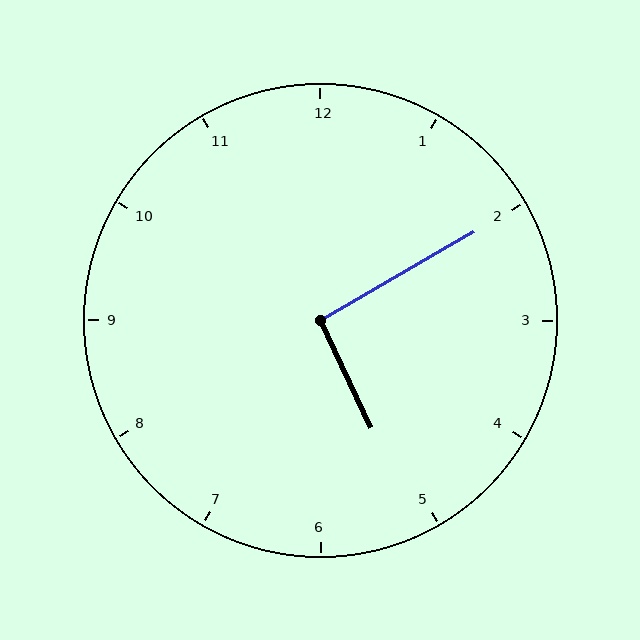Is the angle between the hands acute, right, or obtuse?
It is right.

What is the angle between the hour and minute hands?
Approximately 95 degrees.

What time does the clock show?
5:10.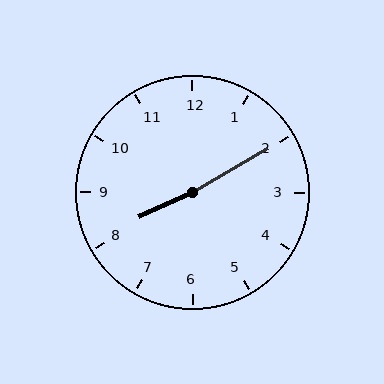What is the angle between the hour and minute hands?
Approximately 175 degrees.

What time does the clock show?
8:10.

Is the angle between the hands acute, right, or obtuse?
It is obtuse.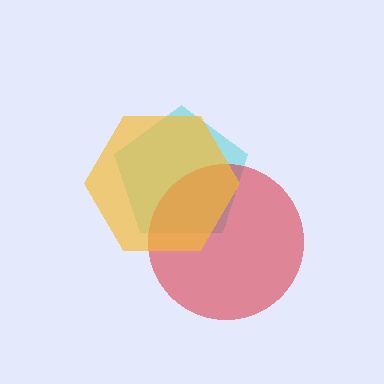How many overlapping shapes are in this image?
There are 3 overlapping shapes in the image.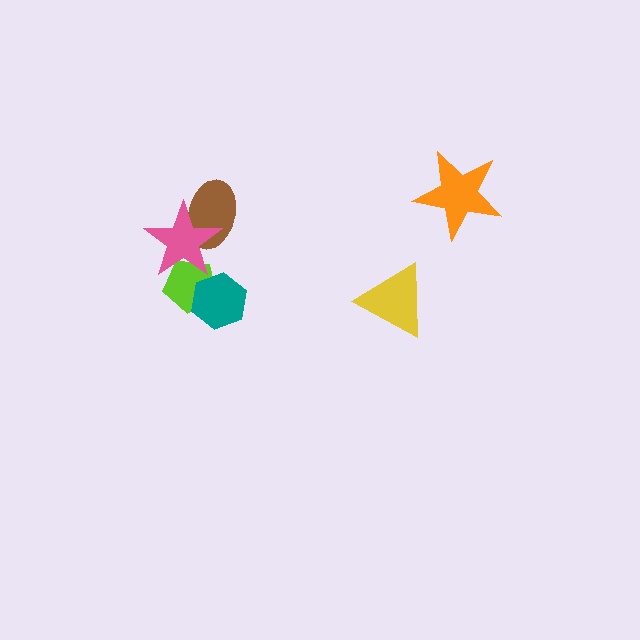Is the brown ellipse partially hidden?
Yes, it is partially covered by another shape.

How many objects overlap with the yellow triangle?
0 objects overlap with the yellow triangle.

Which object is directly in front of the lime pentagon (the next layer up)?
The pink star is directly in front of the lime pentagon.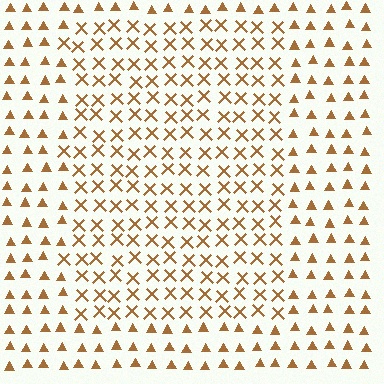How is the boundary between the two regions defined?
The boundary is defined by a change in element shape: X marks inside vs. triangles outside. All elements share the same color and spacing.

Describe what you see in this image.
The image is filled with small brown elements arranged in a uniform grid. A rectangle-shaped region contains X marks, while the surrounding area contains triangles. The boundary is defined purely by the change in element shape.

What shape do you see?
I see a rectangle.